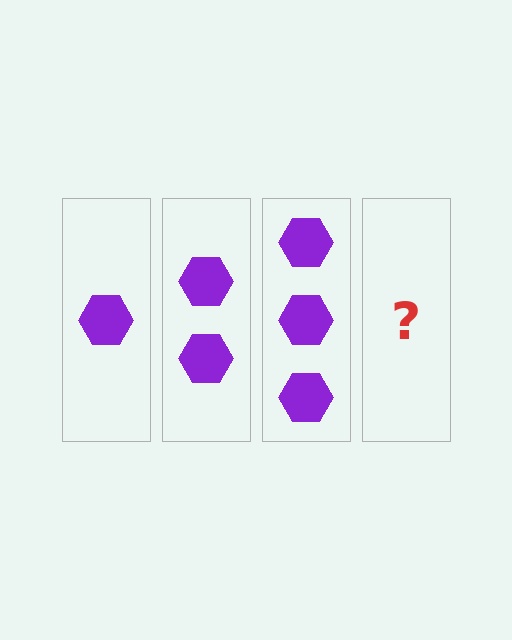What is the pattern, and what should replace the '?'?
The pattern is that each step adds one more hexagon. The '?' should be 4 hexagons.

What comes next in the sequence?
The next element should be 4 hexagons.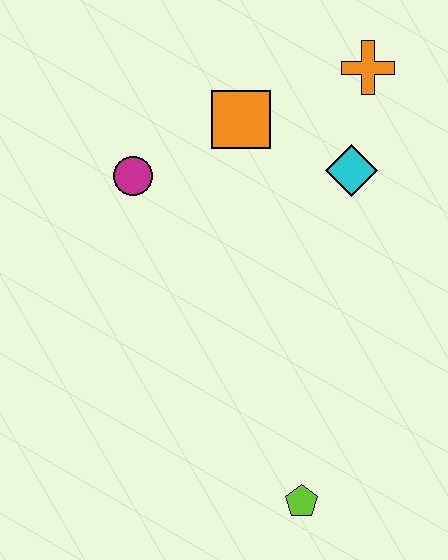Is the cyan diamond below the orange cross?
Yes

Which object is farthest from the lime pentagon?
The orange cross is farthest from the lime pentagon.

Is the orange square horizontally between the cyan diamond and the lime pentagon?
No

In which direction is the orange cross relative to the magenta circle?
The orange cross is to the right of the magenta circle.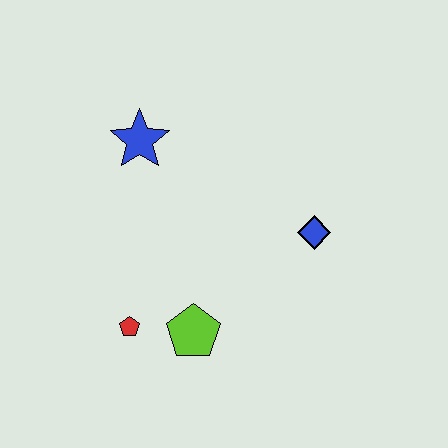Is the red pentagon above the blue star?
No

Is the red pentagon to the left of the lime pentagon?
Yes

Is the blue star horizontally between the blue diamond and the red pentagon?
Yes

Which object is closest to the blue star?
The red pentagon is closest to the blue star.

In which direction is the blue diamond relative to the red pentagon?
The blue diamond is to the right of the red pentagon.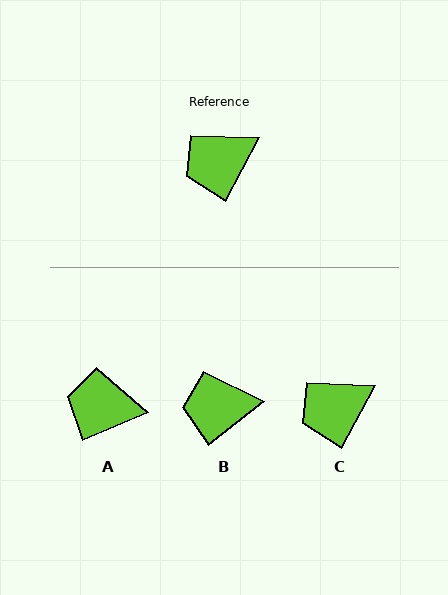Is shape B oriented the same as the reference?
No, it is off by about 24 degrees.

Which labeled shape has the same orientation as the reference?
C.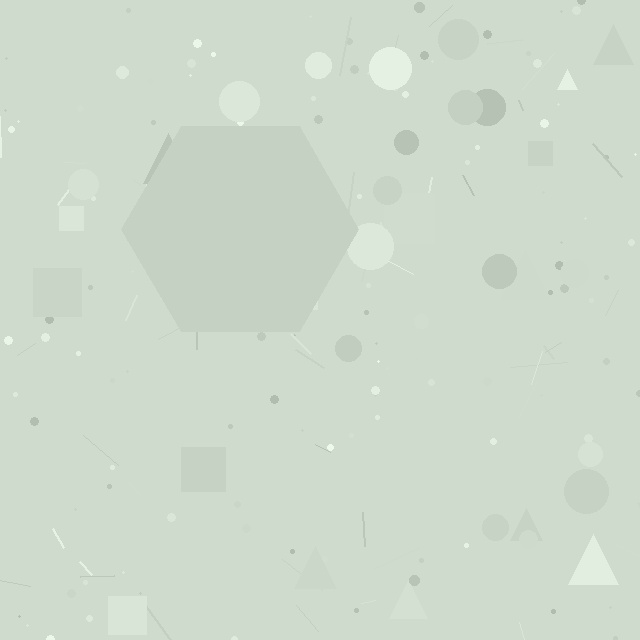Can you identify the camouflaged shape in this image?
The camouflaged shape is a hexagon.